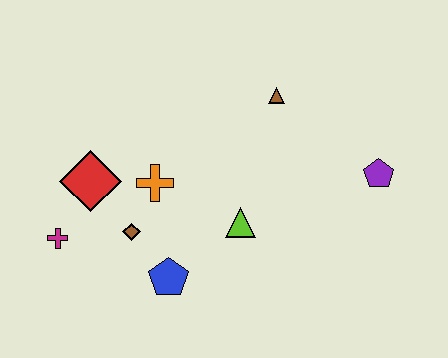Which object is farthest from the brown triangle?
The magenta cross is farthest from the brown triangle.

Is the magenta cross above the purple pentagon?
No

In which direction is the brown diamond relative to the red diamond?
The brown diamond is below the red diamond.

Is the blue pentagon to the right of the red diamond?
Yes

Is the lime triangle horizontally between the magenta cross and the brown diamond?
No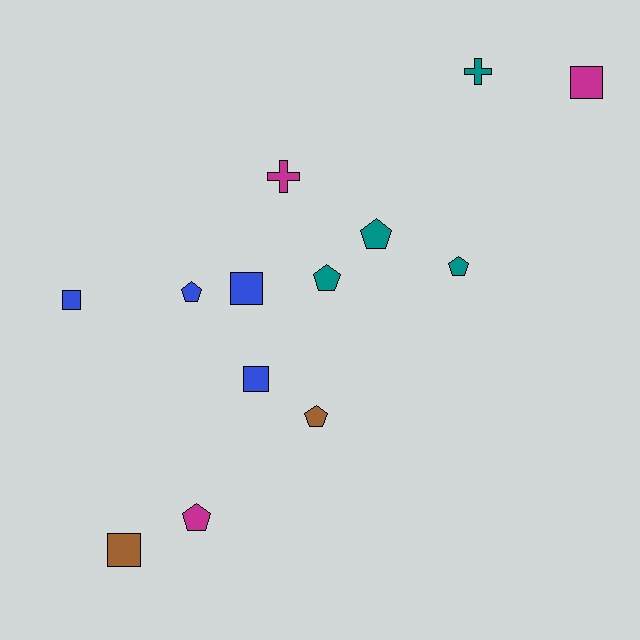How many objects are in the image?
There are 13 objects.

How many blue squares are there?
There are 3 blue squares.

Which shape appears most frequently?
Pentagon, with 6 objects.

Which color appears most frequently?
Blue, with 4 objects.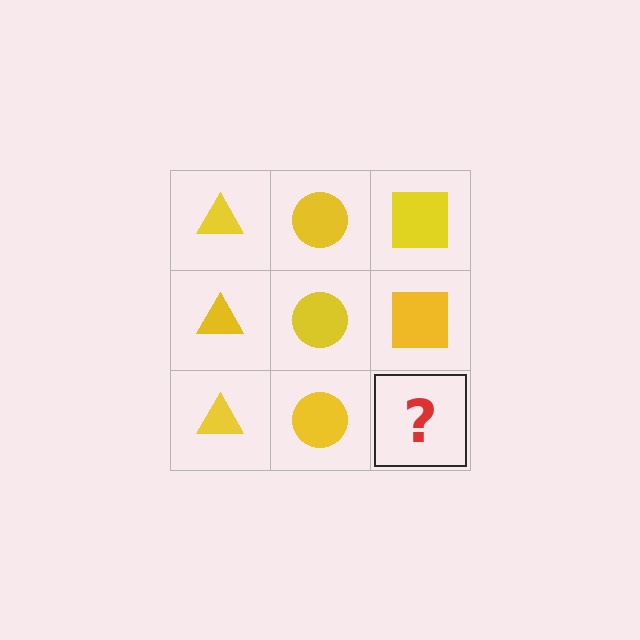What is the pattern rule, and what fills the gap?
The rule is that each column has a consistent shape. The gap should be filled with a yellow square.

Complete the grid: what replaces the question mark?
The question mark should be replaced with a yellow square.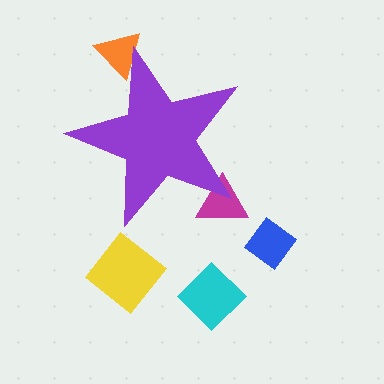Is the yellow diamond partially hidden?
No, the yellow diamond is fully visible.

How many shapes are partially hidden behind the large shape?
2 shapes are partially hidden.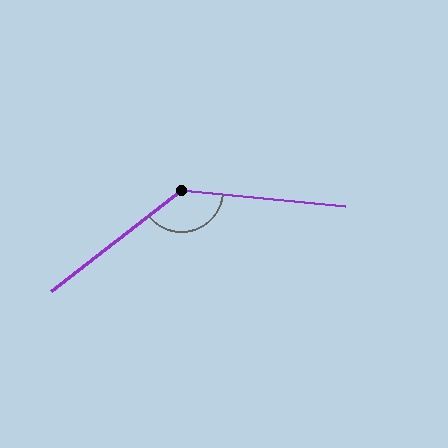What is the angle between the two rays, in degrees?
Approximately 137 degrees.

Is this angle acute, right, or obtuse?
It is obtuse.